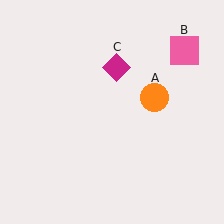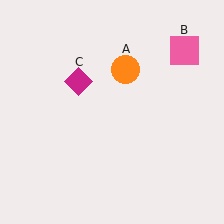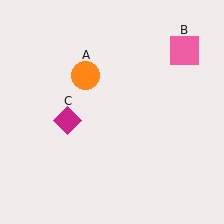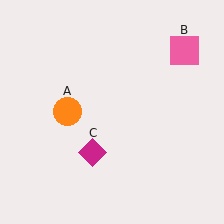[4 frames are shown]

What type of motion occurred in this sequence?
The orange circle (object A), magenta diamond (object C) rotated counterclockwise around the center of the scene.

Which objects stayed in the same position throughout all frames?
Pink square (object B) remained stationary.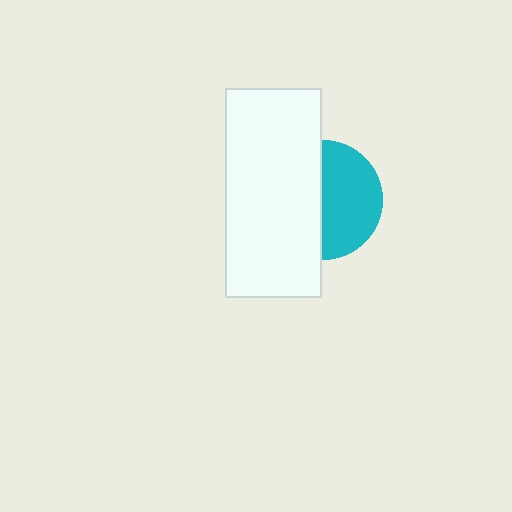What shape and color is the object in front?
The object in front is a white rectangle.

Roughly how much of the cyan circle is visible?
About half of it is visible (roughly 52%).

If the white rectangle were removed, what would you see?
You would see the complete cyan circle.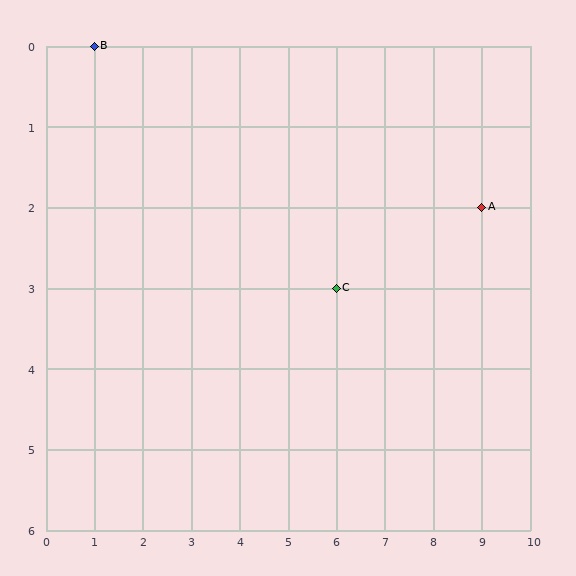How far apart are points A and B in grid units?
Points A and B are 8 columns and 2 rows apart (about 8.2 grid units diagonally).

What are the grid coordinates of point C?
Point C is at grid coordinates (6, 3).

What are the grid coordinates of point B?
Point B is at grid coordinates (1, 0).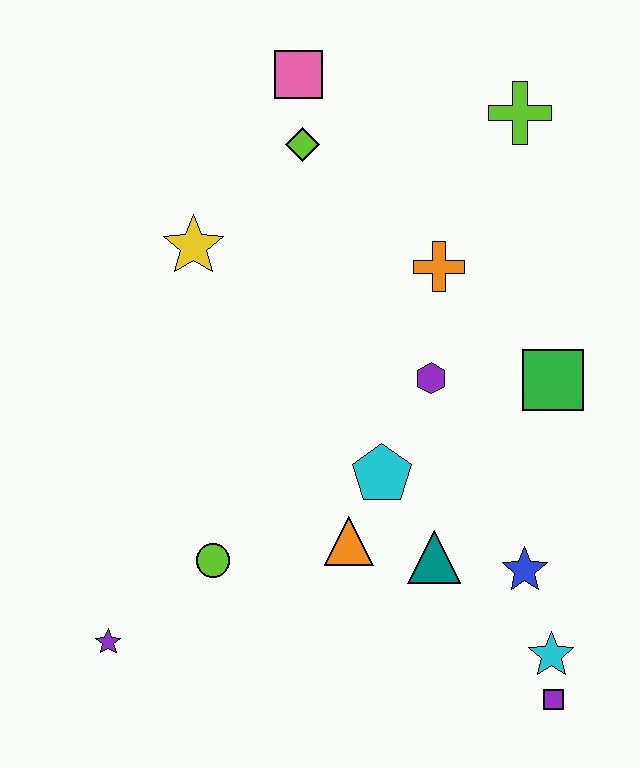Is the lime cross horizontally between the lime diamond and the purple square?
Yes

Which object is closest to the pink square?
The lime diamond is closest to the pink square.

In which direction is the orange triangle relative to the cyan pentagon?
The orange triangle is below the cyan pentagon.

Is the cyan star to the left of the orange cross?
No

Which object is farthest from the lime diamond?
The purple square is farthest from the lime diamond.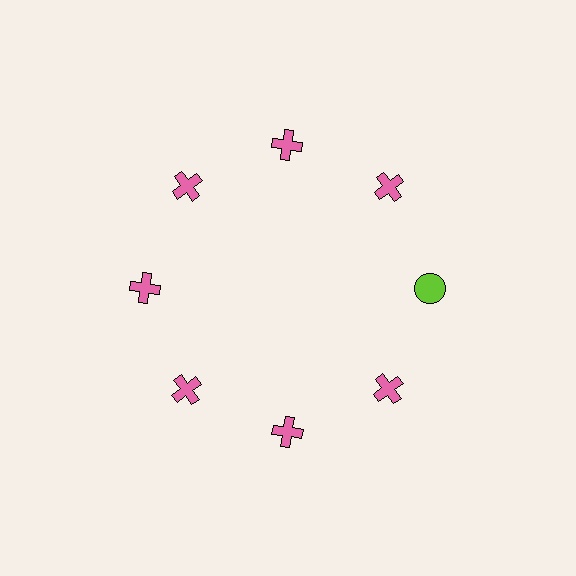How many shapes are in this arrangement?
There are 8 shapes arranged in a ring pattern.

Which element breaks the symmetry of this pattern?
The lime circle at roughly the 3 o'clock position breaks the symmetry. All other shapes are pink crosses.